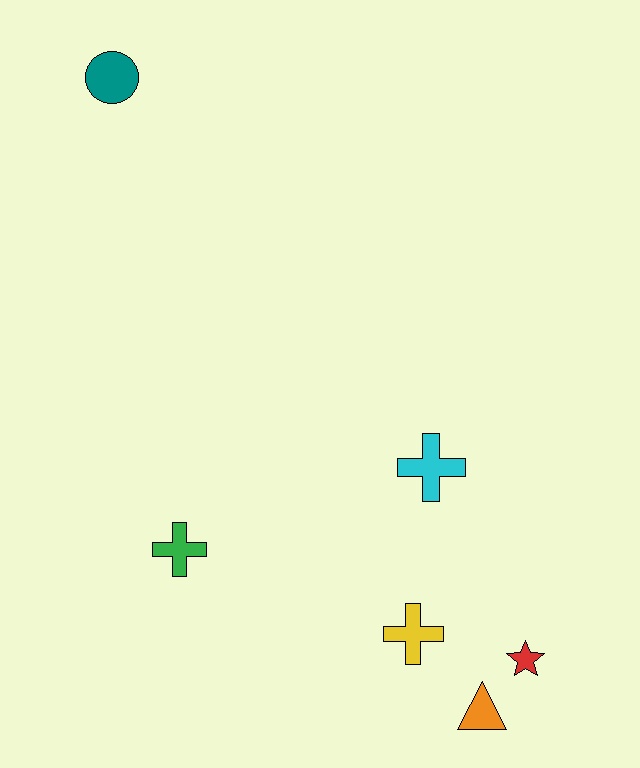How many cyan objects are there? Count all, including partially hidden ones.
There is 1 cyan object.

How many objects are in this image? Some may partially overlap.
There are 6 objects.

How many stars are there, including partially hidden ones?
There is 1 star.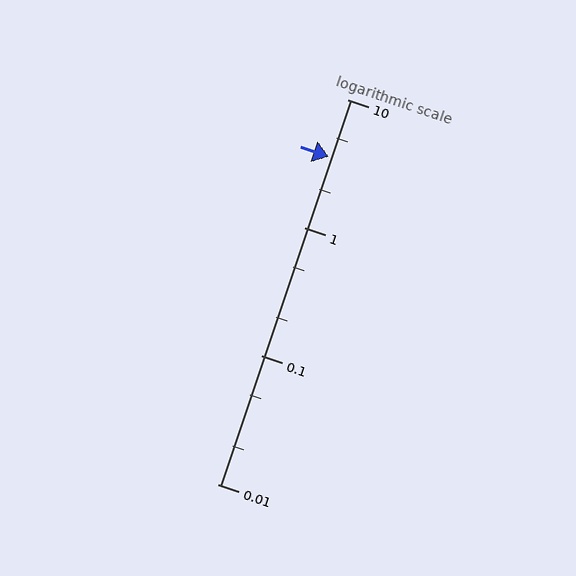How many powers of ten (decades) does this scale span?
The scale spans 3 decades, from 0.01 to 10.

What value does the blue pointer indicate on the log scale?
The pointer indicates approximately 3.6.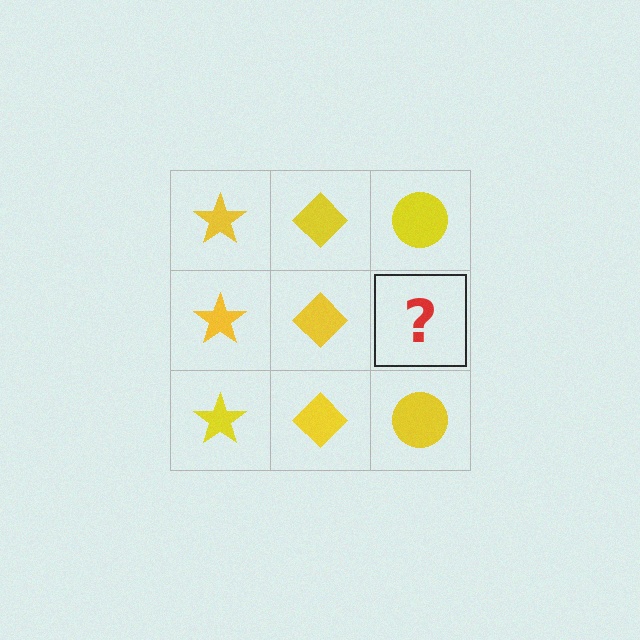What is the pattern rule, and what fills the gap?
The rule is that each column has a consistent shape. The gap should be filled with a yellow circle.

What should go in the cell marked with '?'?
The missing cell should contain a yellow circle.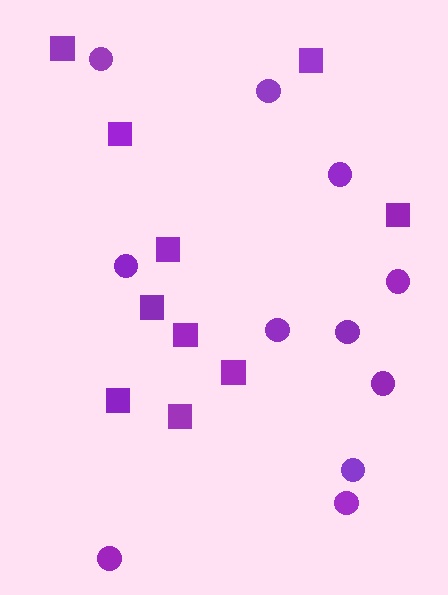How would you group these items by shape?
There are 2 groups: one group of circles (11) and one group of squares (10).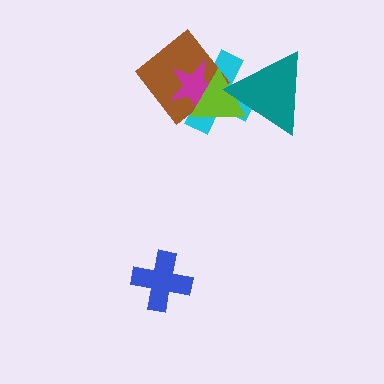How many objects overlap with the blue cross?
0 objects overlap with the blue cross.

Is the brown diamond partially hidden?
Yes, it is partially covered by another shape.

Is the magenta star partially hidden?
Yes, it is partially covered by another shape.